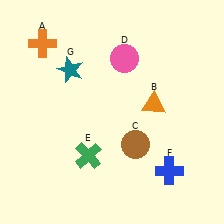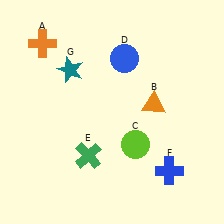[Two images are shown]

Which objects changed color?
C changed from brown to lime. D changed from pink to blue.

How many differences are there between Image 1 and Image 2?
There are 2 differences between the two images.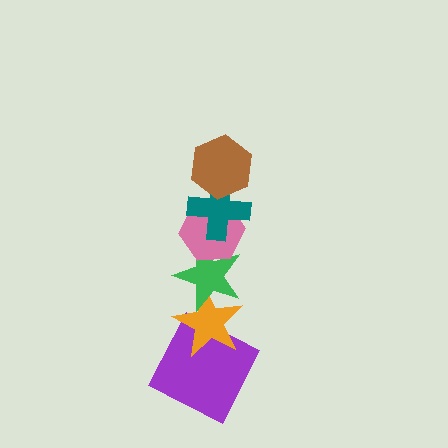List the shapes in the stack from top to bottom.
From top to bottom: the brown hexagon, the teal cross, the pink hexagon, the green star, the orange star, the purple square.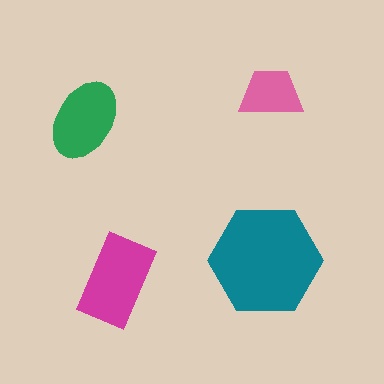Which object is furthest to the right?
The pink trapezoid is rightmost.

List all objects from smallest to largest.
The pink trapezoid, the green ellipse, the magenta rectangle, the teal hexagon.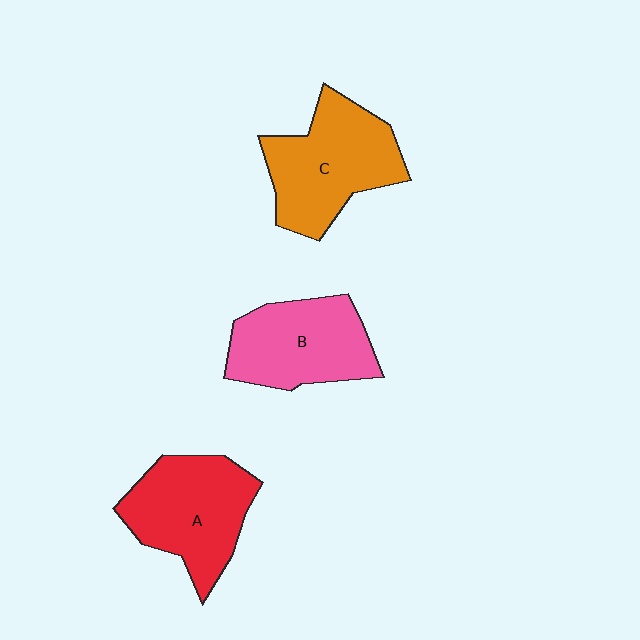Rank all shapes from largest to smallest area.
From largest to smallest: C (orange), A (red), B (pink).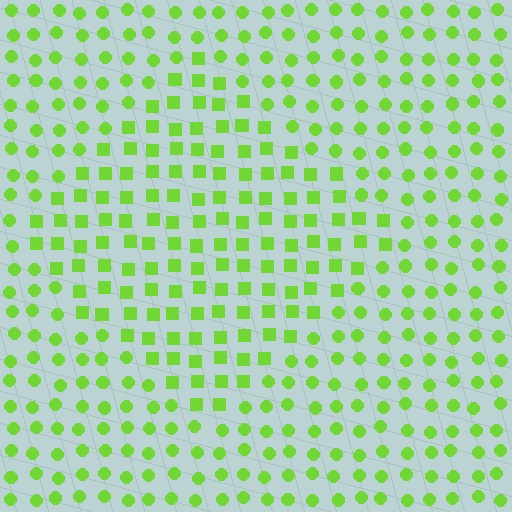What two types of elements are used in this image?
The image uses squares inside the diamond region and circles outside it.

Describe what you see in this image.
The image is filled with small lime elements arranged in a uniform grid. A diamond-shaped region contains squares, while the surrounding area contains circles. The boundary is defined purely by the change in element shape.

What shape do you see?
I see a diamond.